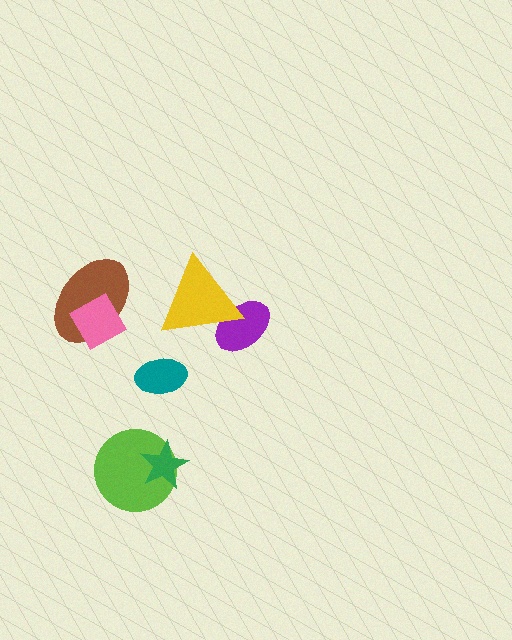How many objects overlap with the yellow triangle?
1 object overlaps with the yellow triangle.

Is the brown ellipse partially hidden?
Yes, it is partially covered by another shape.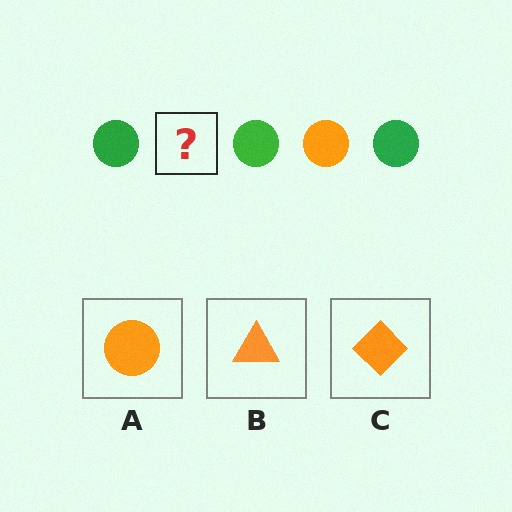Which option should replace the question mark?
Option A.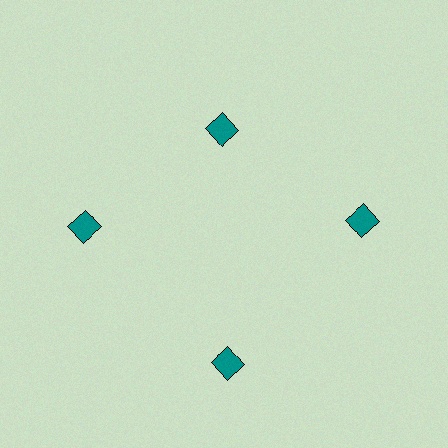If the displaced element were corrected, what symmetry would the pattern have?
It would have 4-fold rotational symmetry — the pattern would map onto itself every 90 degrees.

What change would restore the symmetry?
The symmetry would be restored by moving it outward, back onto the ring so that all 4 diamonds sit at equal angles and equal distance from the center.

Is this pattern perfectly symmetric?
No. The 4 teal diamonds are arranged in a ring, but one element near the 12 o'clock position is pulled inward toward the center, breaking the 4-fold rotational symmetry.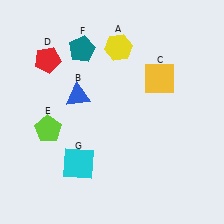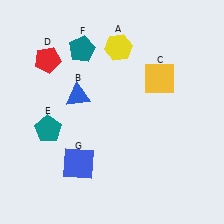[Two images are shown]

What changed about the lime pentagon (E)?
In Image 1, E is lime. In Image 2, it changed to teal.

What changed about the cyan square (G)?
In Image 1, G is cyan. In Image 2, it changed to blue.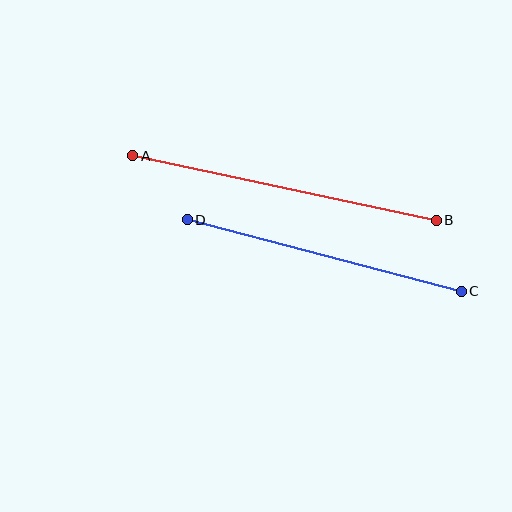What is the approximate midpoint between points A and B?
The midpoint is at approximately (284, 188) pixels.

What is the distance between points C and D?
The distance is approximately 283 pixels.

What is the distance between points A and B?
The distance is approximately 310 pixels.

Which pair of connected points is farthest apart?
Points A and B are farthest apart.